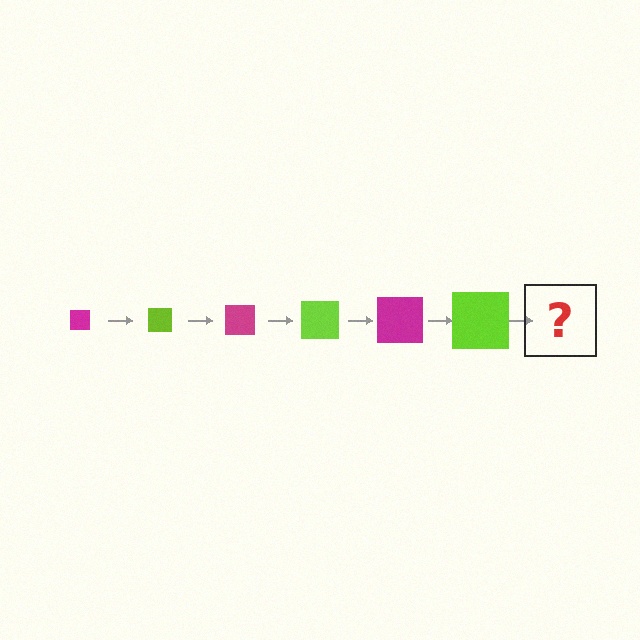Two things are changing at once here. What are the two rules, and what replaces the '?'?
The two rules are that the square grows larger each step and the color cycles through magenta and lime. The '?' should be a magenta square, larger than the previous one.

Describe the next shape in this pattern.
It should be a magenta square, larger than the previous one.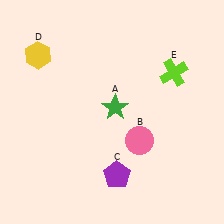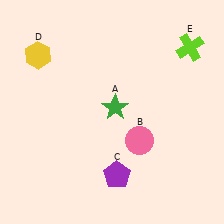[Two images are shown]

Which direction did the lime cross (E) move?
The lime cross (E) moved up.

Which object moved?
The lime cross (E) moved up.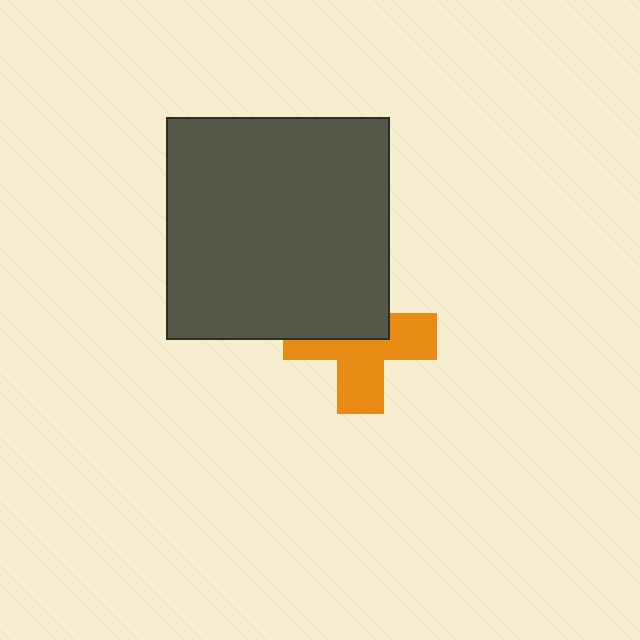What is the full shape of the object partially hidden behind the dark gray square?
The partially hidden object is an orange cross.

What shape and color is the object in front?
The object in front is a dark gray square.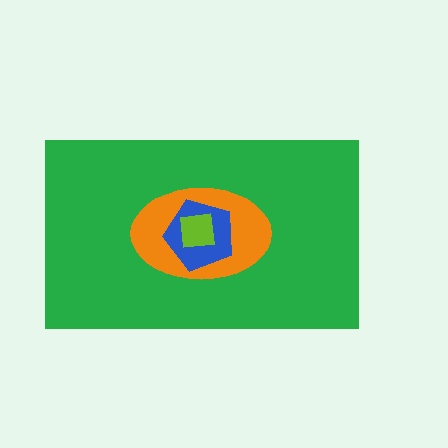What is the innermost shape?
The lime square.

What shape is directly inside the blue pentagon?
The lime square.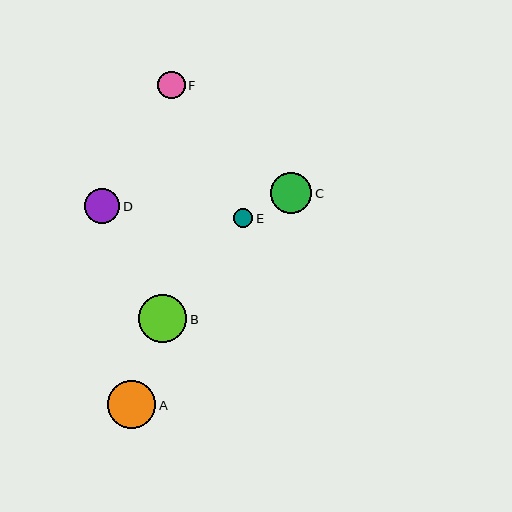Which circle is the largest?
Circle A is the largest with a size of approximately 48 pixels.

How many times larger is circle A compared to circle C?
Circle A is approximately 1.2 times the size of circle C.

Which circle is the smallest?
Circle E is the smallest with a size of approximately 19 pixels.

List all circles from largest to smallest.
From largest to smallest: A, B, C, D, F, E.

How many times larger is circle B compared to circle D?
Circle B is approximately 1.4 times the size of circle D.